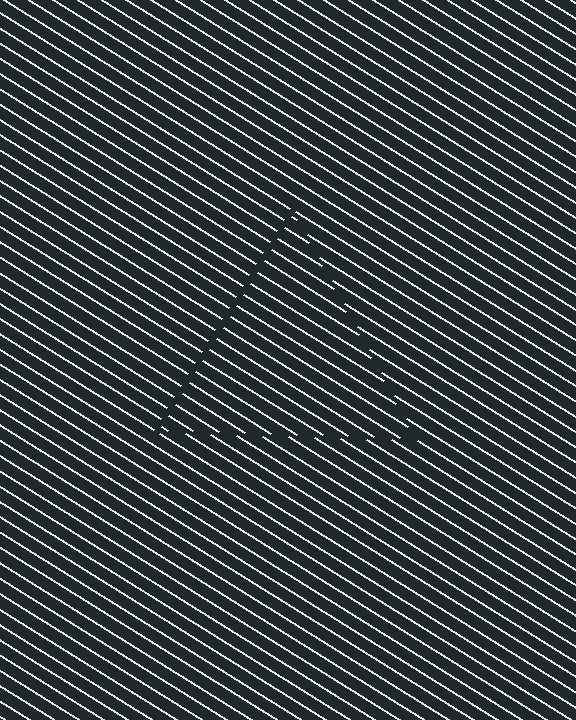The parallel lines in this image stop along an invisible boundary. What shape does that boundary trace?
An illusory triangle. The interior of the shape contains the same grating, shifted by half a period — the contour is defined by the phase discontinuity where line-ends from the inner and outer gratings abut.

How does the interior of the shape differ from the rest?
The interior of the shape contains the same grating, shifted by half a period — the contour is defined by the phase discontinuity where line-ends from the inner and outer gratings abut.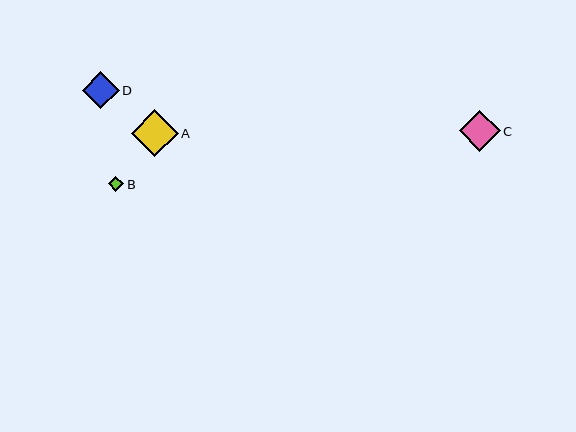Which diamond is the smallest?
Diamond B is the smallest with a size of approximately 16 pixels.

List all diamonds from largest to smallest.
From largest to smallest: A, C, D, B.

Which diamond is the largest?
Diamond A is the largest with a size of approximately 47 pixels.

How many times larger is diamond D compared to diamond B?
Diamond D is approximately 2.4 times the size of diamond B.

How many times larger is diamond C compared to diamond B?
Diamond C is approximately 2.6 times the size of diamond B.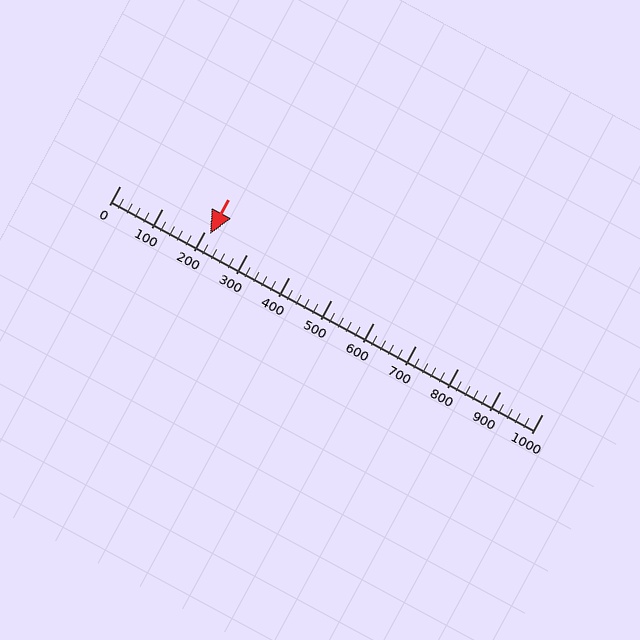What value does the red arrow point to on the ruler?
The red arrow points to approximately 213.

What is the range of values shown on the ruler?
The ruler shows values from 0 to 1000.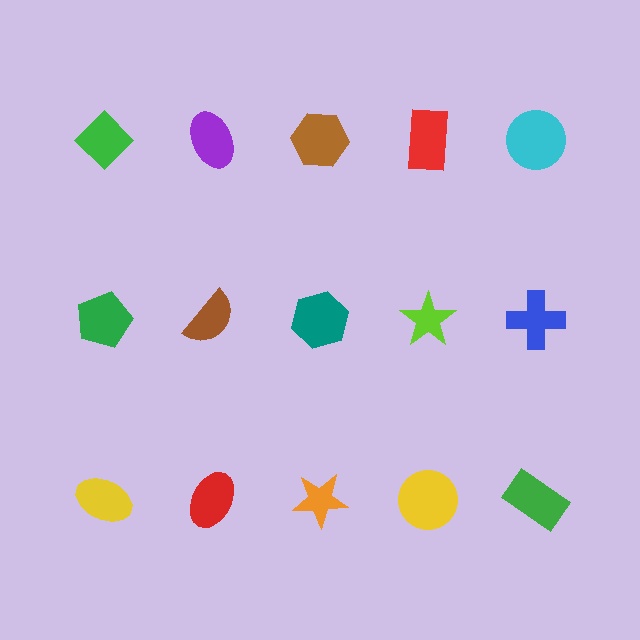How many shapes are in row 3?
5 shapes.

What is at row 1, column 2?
A purple ellipse.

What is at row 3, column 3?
An orange star.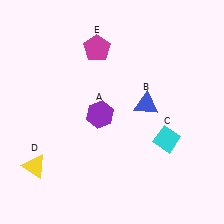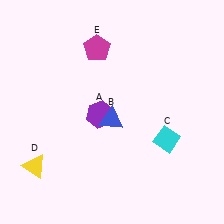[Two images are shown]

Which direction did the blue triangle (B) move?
The blue triangle (B) moved left.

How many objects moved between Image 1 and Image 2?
1 object moved between the two images.